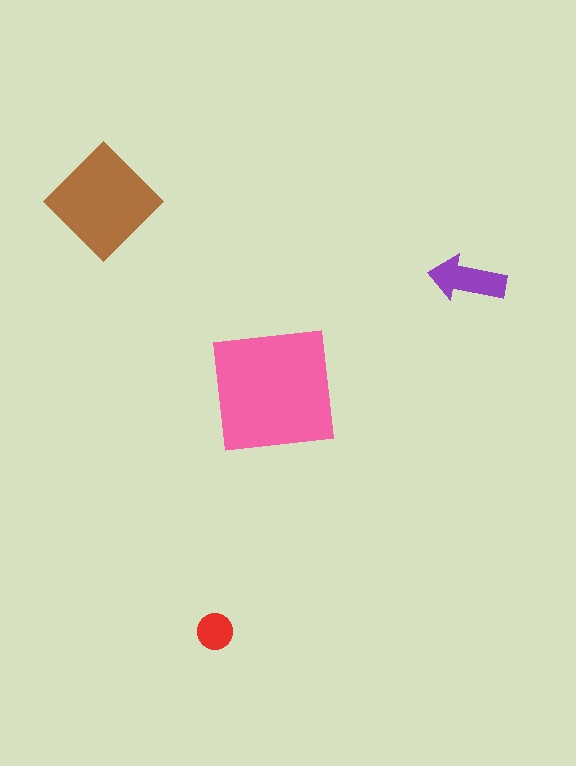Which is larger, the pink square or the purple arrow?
The pink square.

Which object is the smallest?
The red circle.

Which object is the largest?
The pink square.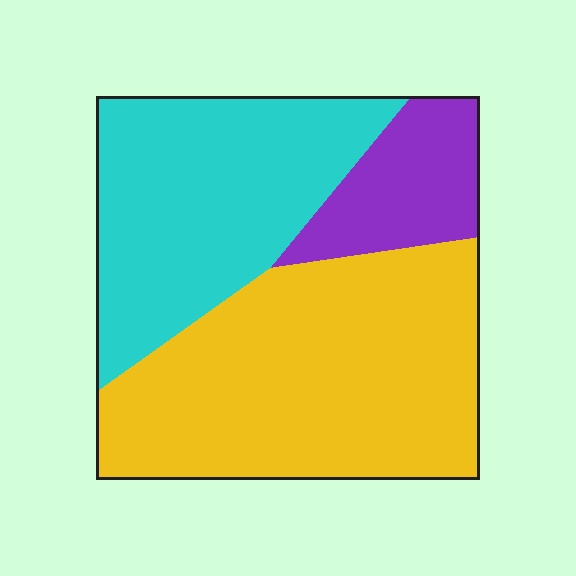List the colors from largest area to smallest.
From largest to smallest: yellow, cyan, purple.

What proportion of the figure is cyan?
Cyan takes up between a quarter and a half of the figure.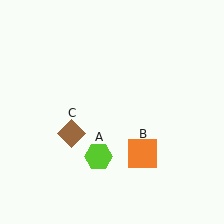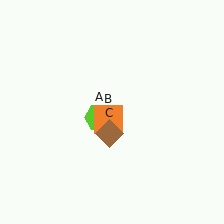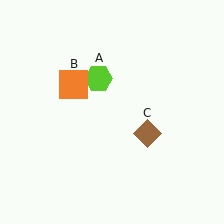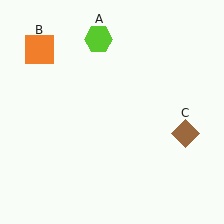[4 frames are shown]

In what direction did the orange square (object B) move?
The orange square (object B) moved up and to the left.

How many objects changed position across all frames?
3 objects changed position: lime hexagon (object A), orange square (object B), brown diamond (object C).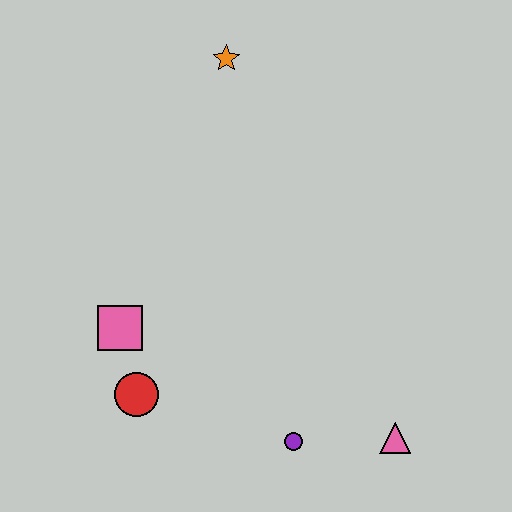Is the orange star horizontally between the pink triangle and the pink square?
Yes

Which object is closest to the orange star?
The pink square is closest to the orange star.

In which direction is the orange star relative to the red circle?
The orange star is above the red circle.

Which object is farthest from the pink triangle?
The orange star is farthest from the pink triangle.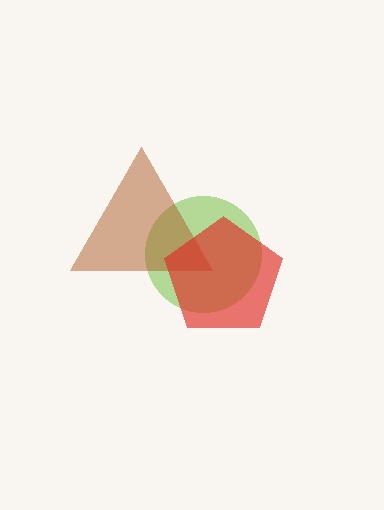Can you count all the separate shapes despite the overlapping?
Yes, there are 3 separate shapes.